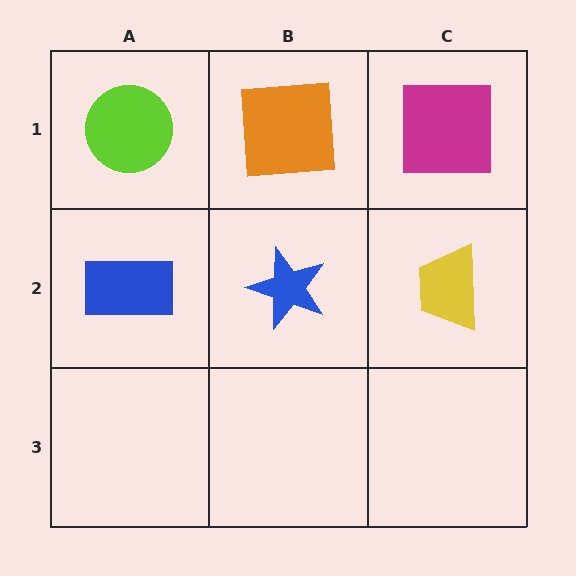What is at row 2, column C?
A yellow trapezoid.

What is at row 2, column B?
A blue star.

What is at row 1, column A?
A lime circle.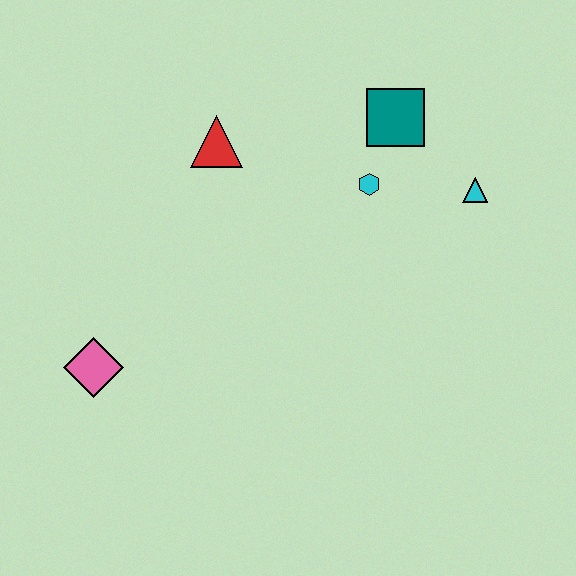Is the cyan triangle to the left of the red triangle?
No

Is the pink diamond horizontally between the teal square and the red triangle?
No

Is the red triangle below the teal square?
Yes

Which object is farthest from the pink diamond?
The cyan triangle is farthest from the pink diamond.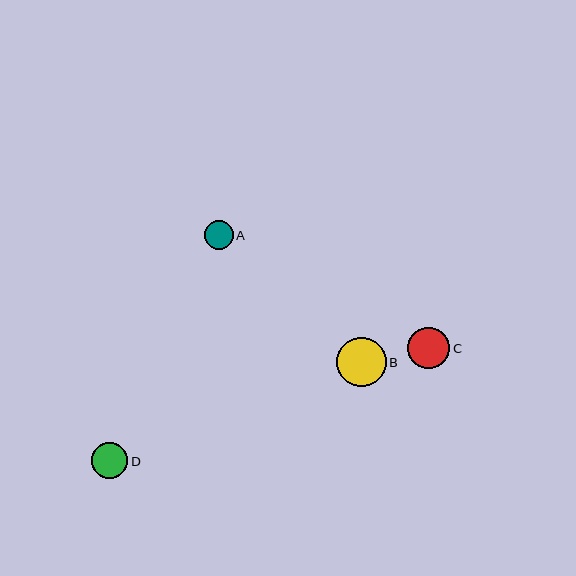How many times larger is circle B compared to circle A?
Circle B is approximately 1.7 times the size of circle A.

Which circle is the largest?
Circle B is the largest with a size of approximately 50 pixels.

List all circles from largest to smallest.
From largest to smallest: B, C, D, A.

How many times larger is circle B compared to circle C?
Circle B is approximately 1.2 times the size of circle C.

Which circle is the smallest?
Circle A is the smallest with a size of approximately 29 pixels.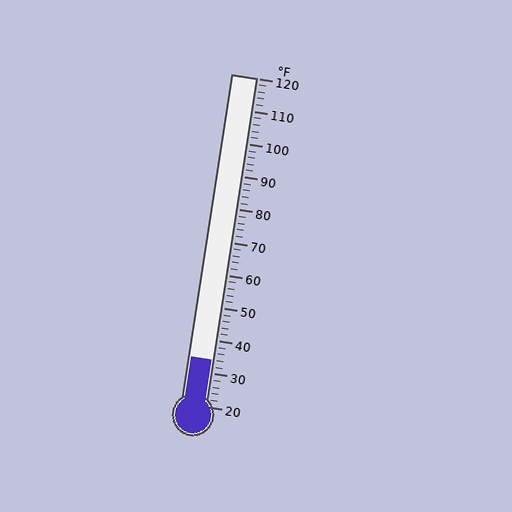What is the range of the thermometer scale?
The thermometer scale ranges from 20°F to 120°F.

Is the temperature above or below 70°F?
The temperature is below 70°F.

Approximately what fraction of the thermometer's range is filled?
The thermometer is filled to approximately 15% of its range.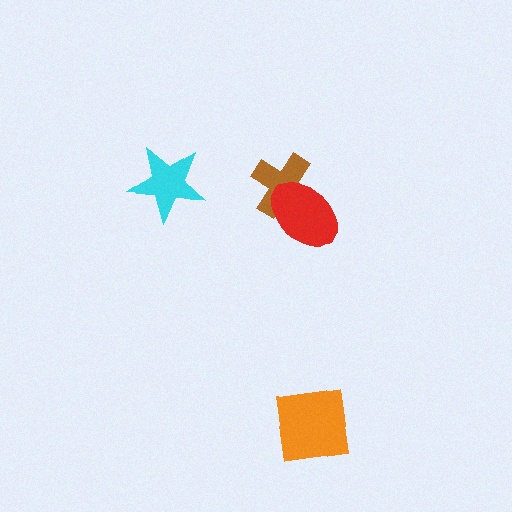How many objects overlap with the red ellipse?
1 object overlaps with the red ellipse.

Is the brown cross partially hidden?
Yes, it is partially covered by another shape.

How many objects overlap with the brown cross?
1 object overlaps with the brown cross.